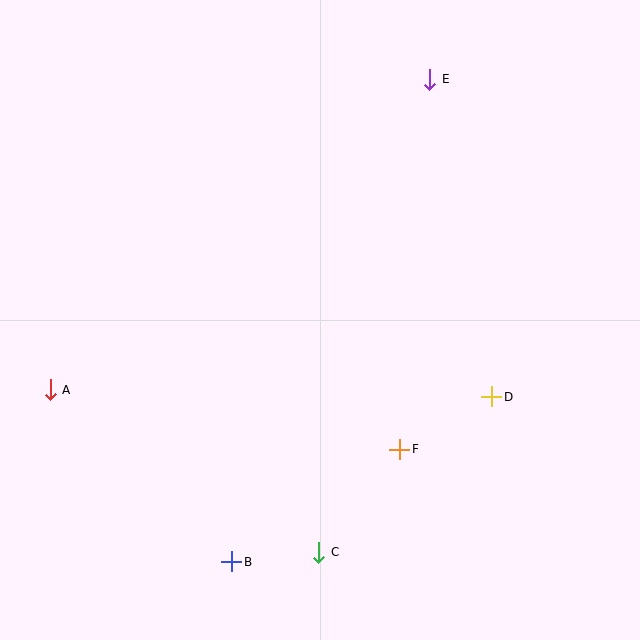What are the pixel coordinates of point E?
Point E is at (430, 79).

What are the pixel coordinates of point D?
Point D is at (492, 397).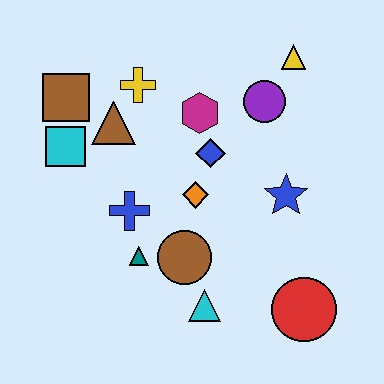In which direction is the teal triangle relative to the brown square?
The teal triangle is below the brown square.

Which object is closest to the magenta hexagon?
The blue diamond is closest to the magenta hexagon.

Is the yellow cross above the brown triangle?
Yes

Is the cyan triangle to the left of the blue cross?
No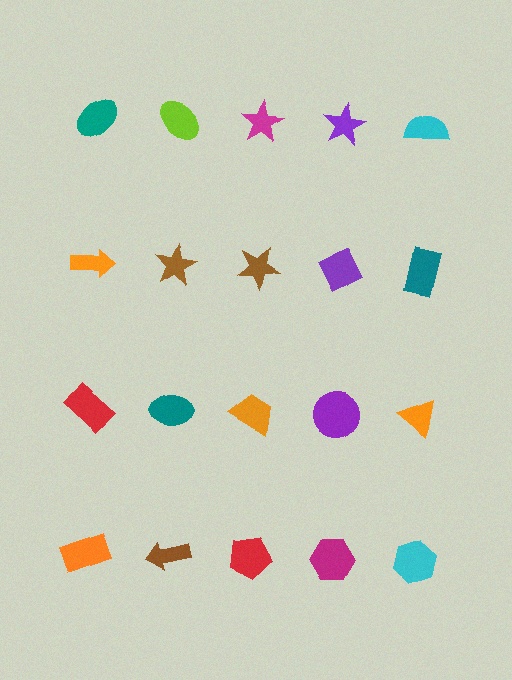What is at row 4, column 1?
An orange rectangle.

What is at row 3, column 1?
A red rectangle.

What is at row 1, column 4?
A purple star.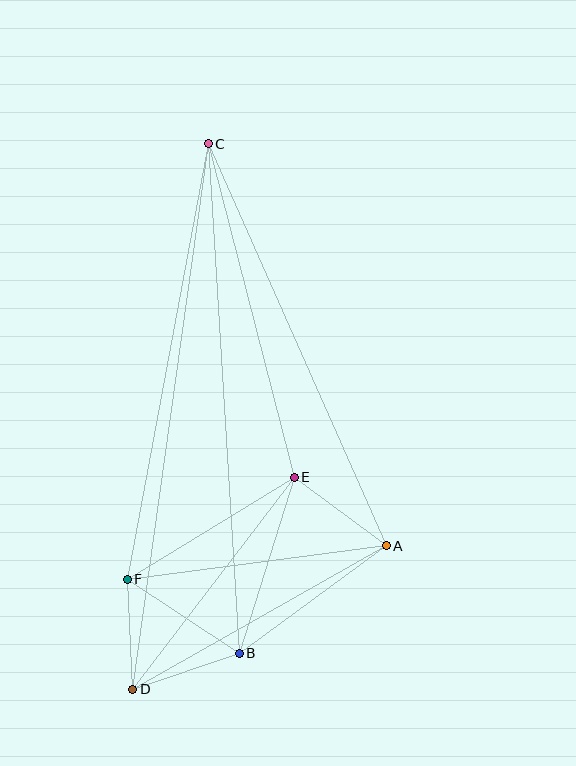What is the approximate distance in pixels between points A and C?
The distance between A and C is approximately 440 pixels.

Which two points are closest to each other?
Points D and F are closest to each other.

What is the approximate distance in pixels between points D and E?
The distance between D and E is approximately 266 pixels.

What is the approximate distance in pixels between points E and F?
The distance between E and F is approximately 196 pixels.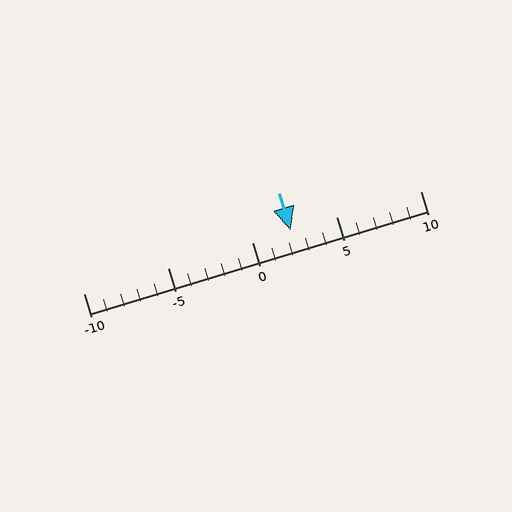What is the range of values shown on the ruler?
The ruler shows values from -10 to 10.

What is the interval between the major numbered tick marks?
The major tick marks are spaced 5 units apart.